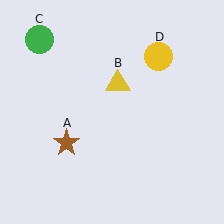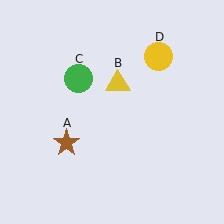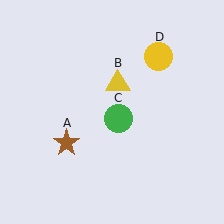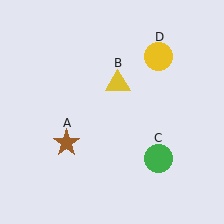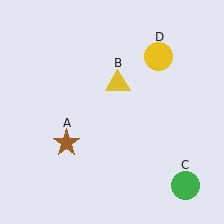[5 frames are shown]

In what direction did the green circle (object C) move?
The green circle (object C) moved down and to the right.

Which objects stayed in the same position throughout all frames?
Brown star (object A) and yellow triangle (object B) and yellow circle (object D) remained stationary.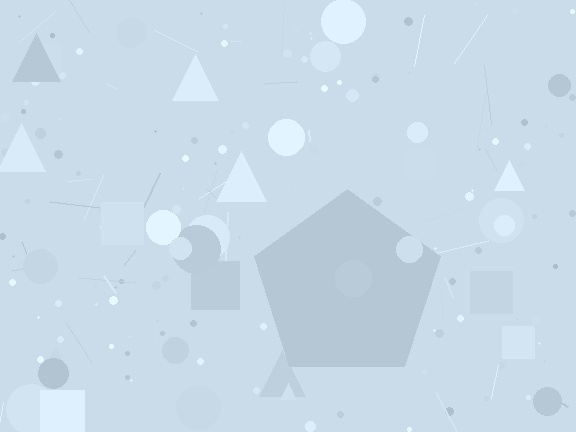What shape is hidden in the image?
A pentagon is hidden in the image.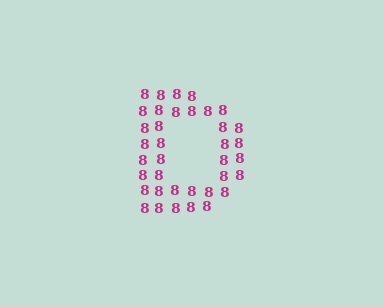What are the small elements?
The small elements are digit 8's.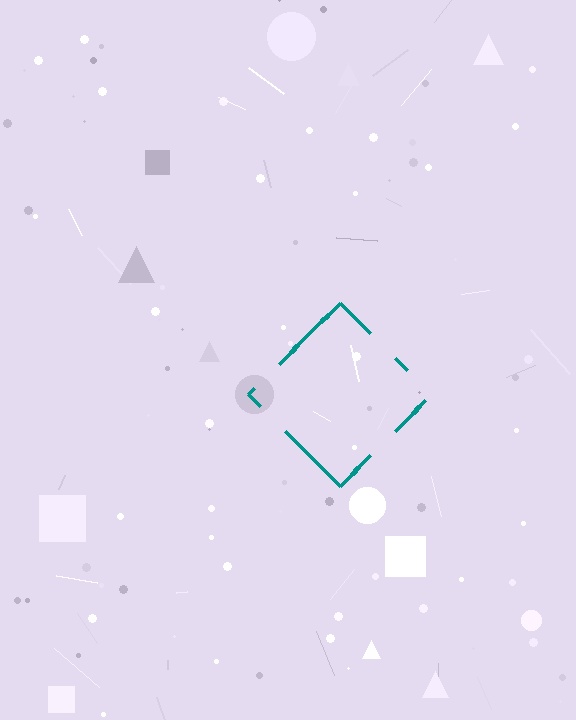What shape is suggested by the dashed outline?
The dashed outline suggests a diamond.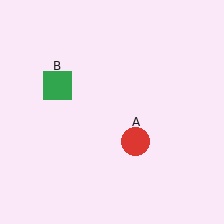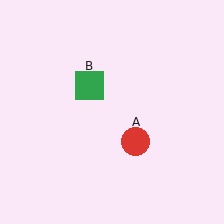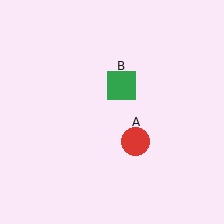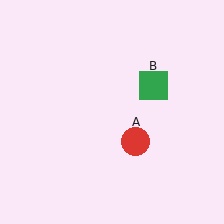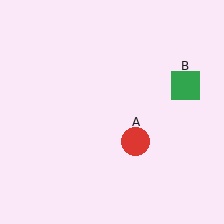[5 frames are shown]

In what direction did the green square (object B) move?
The green square (object B) moved right.